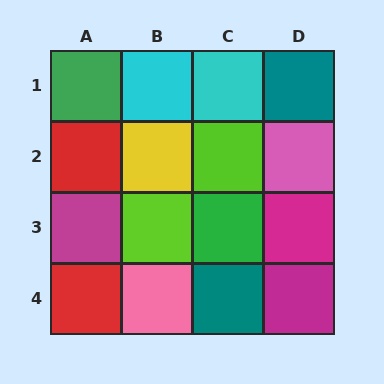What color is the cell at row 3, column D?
Magenta.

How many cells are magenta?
3 cells are magenta.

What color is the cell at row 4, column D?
Magenta.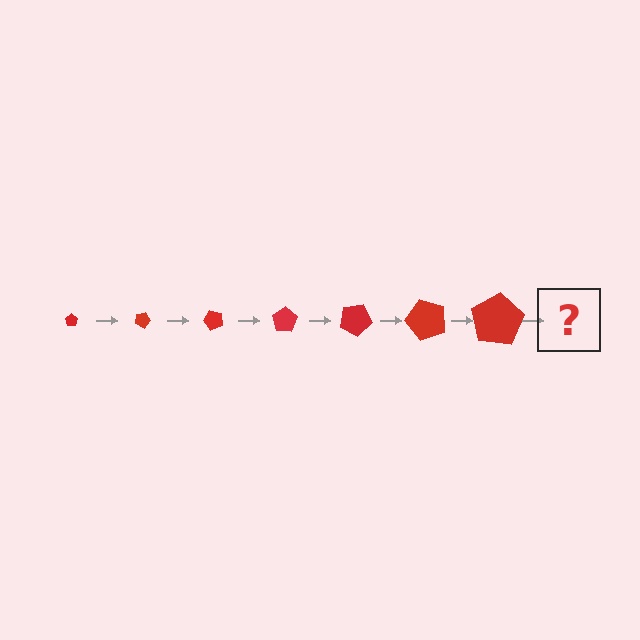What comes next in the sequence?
The next element should be a pentagon, larger than the previous one and rotated 175 degrees from the start.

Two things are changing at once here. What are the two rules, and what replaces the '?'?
The two rules are that the pentagon grows larger each step and it rotates 25 degrees each step. The '?' should be a pentagon, larger than the previous one and rotated 175 degrees from the start.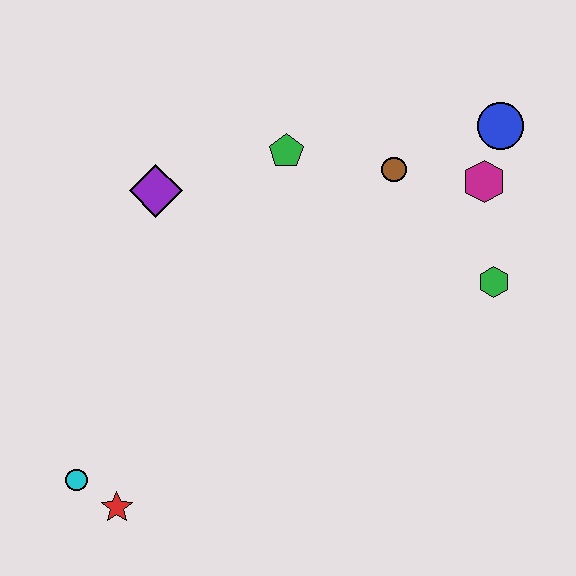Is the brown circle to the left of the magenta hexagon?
Yes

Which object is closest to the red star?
The cyan circle is closest to the red star.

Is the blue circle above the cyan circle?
Yes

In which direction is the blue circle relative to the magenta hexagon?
The blue circle is above the magenta hexagon.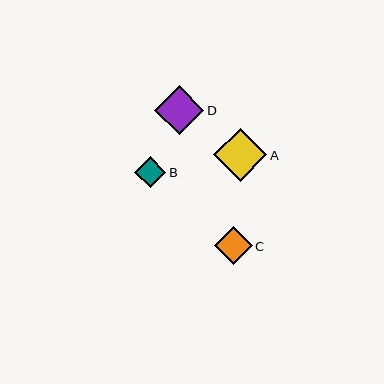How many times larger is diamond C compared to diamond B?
Diamond C is approximately 1.2 times the size of diamond B.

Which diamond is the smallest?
Diamond B is the smallest with a size of approximately 31 pixels.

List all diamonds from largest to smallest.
From largest to smallest: A, D, C, B.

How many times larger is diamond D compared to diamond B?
Diamond D is approximately 1.6 times the size of diamond B.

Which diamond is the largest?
Diamond A is the largest with a size of approximately 53 pixels.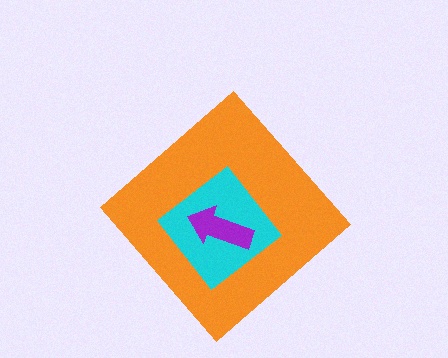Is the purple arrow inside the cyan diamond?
Yes.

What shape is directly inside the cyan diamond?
The purple arrow.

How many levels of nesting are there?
3.